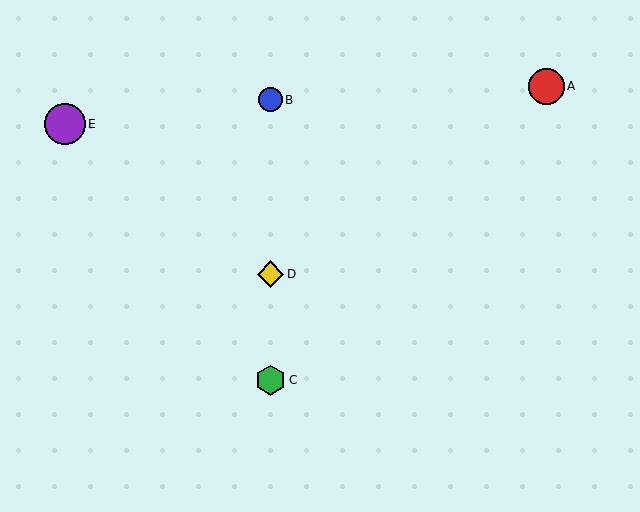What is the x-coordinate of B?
Object B is at x≈270.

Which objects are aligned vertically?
Objects B, C, D are aligned vertically.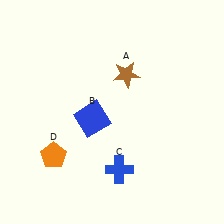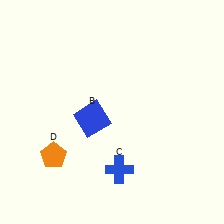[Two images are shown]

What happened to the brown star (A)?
The brown star (A) was removed in Image 2. It was in the top-right area of Image 1.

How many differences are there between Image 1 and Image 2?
There is 1 difference between the two images.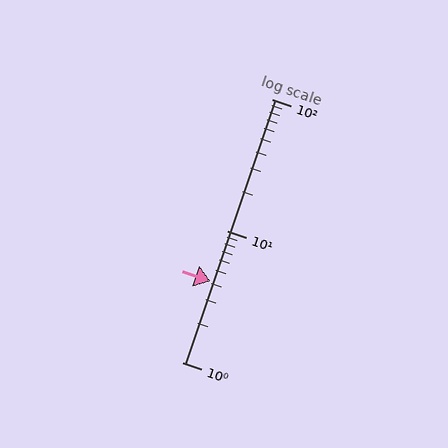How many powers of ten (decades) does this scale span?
The scale spans 2 decades, from 1 to 100.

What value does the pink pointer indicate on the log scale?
The pointer indicates approximately 4.1.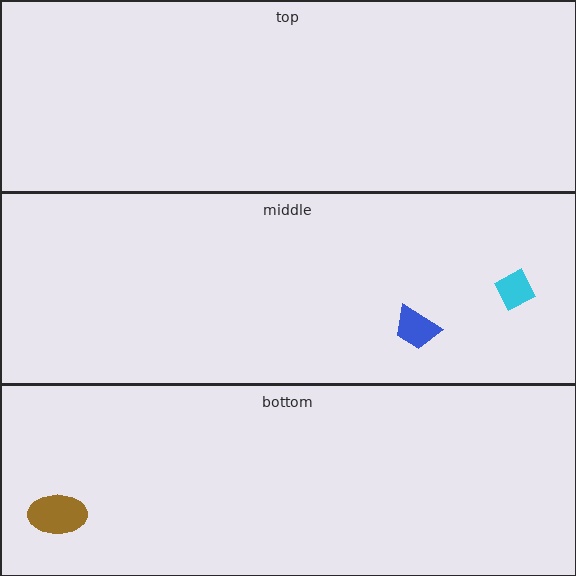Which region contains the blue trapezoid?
The middle region.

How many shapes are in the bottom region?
1.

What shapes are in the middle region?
The cyan diamond, the blue trapezoid.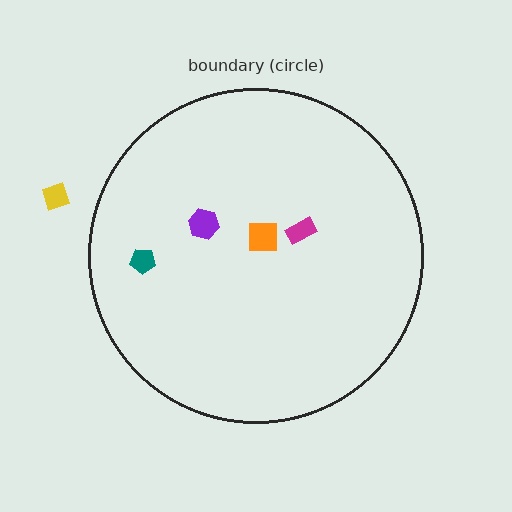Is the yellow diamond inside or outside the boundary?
Outside.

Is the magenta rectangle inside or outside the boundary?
Inside.